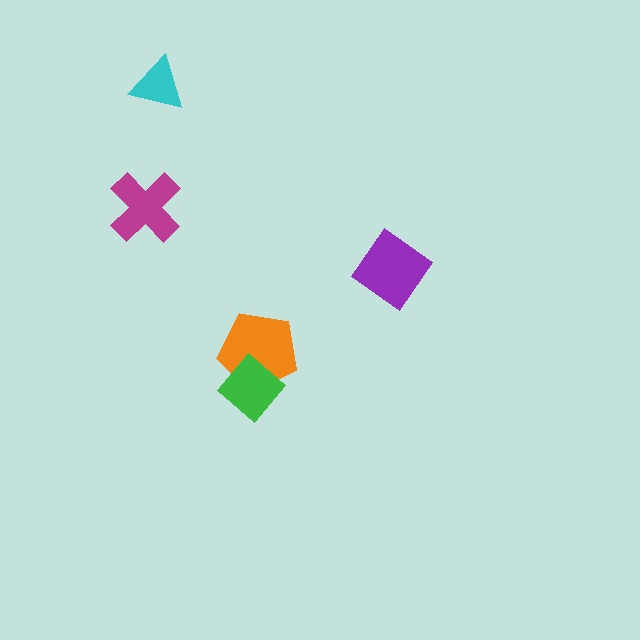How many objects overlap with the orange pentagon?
1 object overlaps with the orange pentagon.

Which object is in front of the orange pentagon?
The green diamond is in front of the orange pentagon.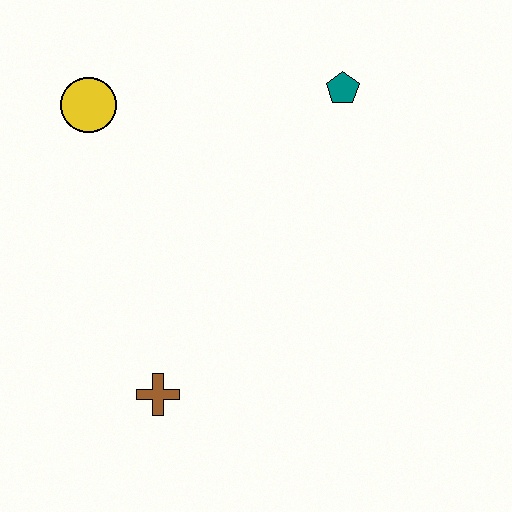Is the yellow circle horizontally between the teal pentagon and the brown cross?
No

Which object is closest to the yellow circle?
The teal pentagon is closest to the yellow circle.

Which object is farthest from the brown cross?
The teal pentagon is farthest from the brown cross.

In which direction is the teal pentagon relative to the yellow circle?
The teal pentagon is to the right of the yellow circle.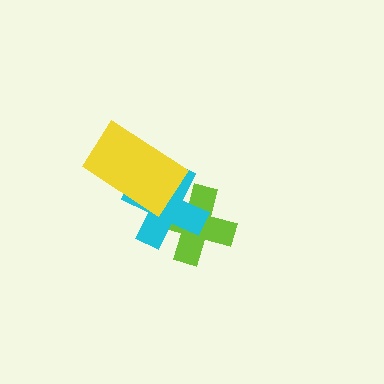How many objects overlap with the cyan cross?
2 objects overlap with the cyan cross.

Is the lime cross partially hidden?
Yes, it is partially covered by another shape.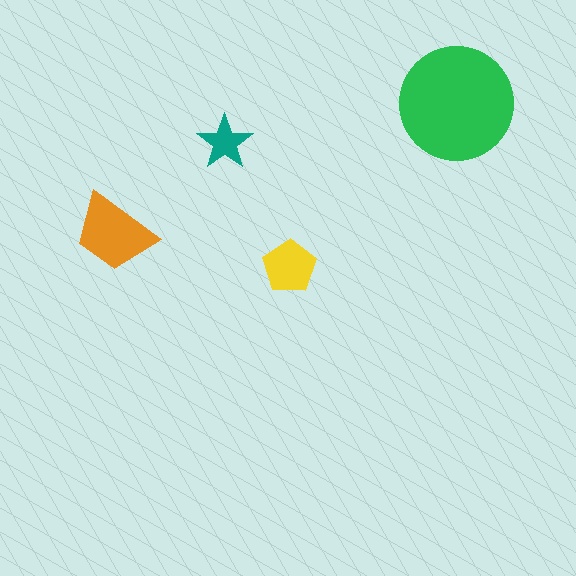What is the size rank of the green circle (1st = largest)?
1st.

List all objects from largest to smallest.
The green circle, the orange trapezoid, the yellow pentagon, the teal star.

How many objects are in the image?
There are 4 objects in the image.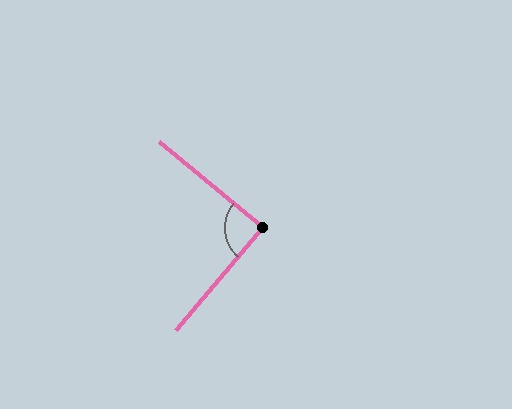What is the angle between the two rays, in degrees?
Approximately 89 degrees.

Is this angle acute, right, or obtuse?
It is approximately a right angle.